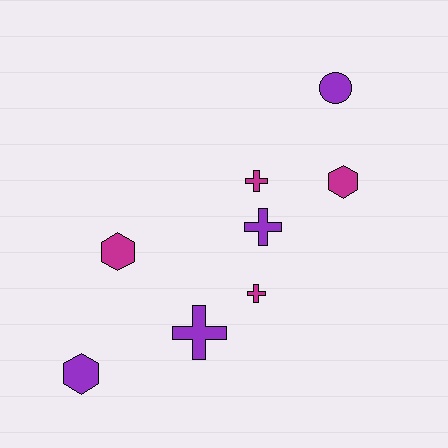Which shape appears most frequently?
Cross, with 4 objects.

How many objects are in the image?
There are 8 objects.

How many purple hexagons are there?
There is 1 purple hexagon.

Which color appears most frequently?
Magenta, with 4 objects.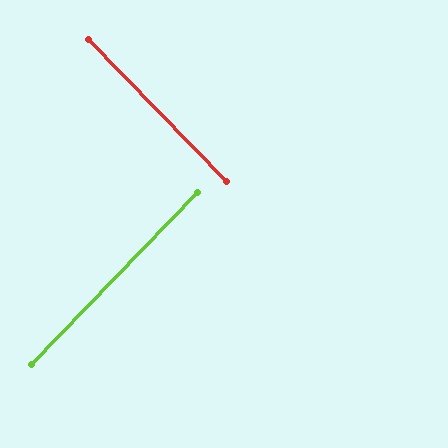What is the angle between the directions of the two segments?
Approximately 88 degrees.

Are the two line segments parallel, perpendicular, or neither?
Perpendicular — they meet at approximately 88°.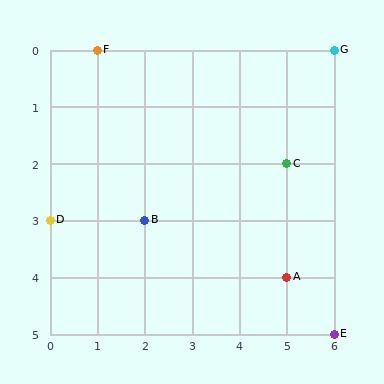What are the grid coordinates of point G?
Point G is at grid coordinates (6, 0).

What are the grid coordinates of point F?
Point F is at grid coordinates (1, 0).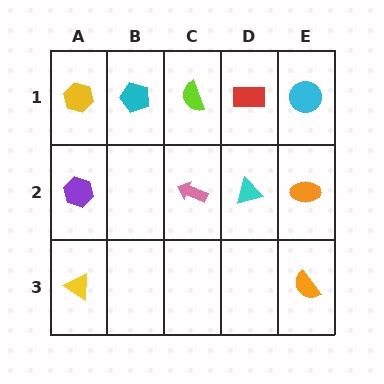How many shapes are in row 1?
5 shapes.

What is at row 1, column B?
A cyan pentagon.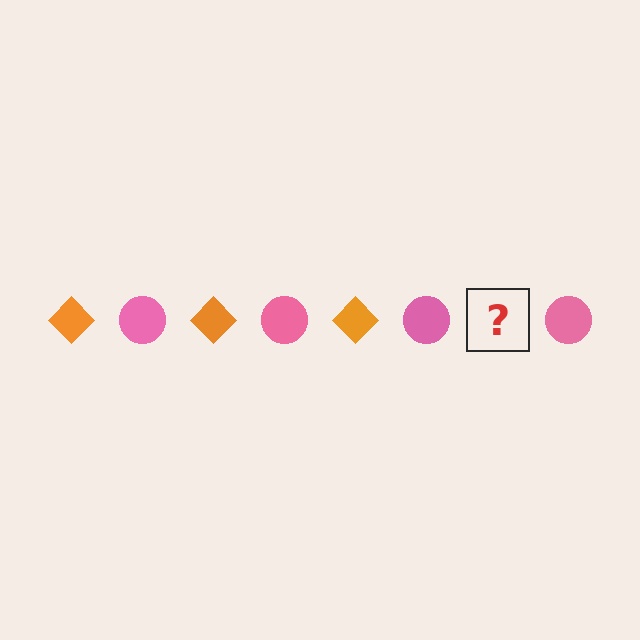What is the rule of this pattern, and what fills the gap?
The rule is that the pattern alternates between orange diamond and pink circle. The gap should be filled with an orange diamond.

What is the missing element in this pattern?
The missing element is an orange diamond.